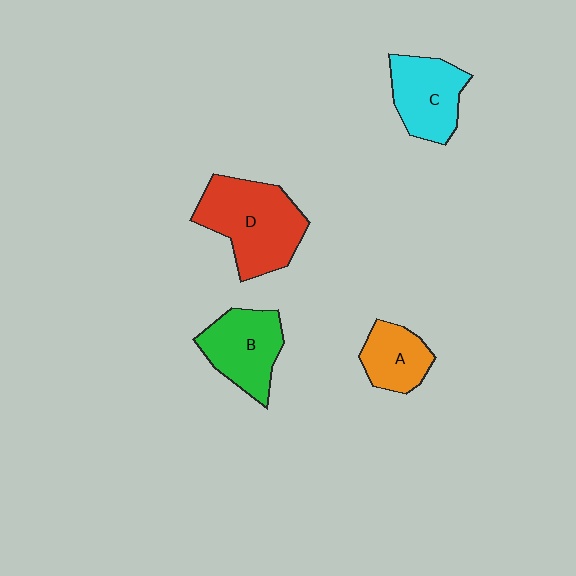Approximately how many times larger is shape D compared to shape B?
Approximately 1.4 times.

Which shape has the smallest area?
Shape A (orange).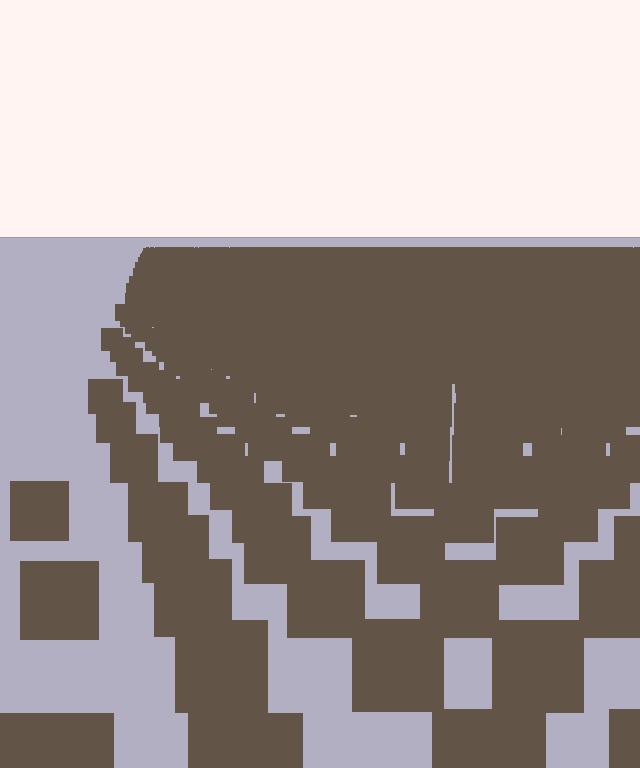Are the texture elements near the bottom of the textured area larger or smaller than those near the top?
Larger. Near the bottom, elements are closer to the viewer and appear at a bigger on-screen size.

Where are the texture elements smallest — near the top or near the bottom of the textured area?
Near the top.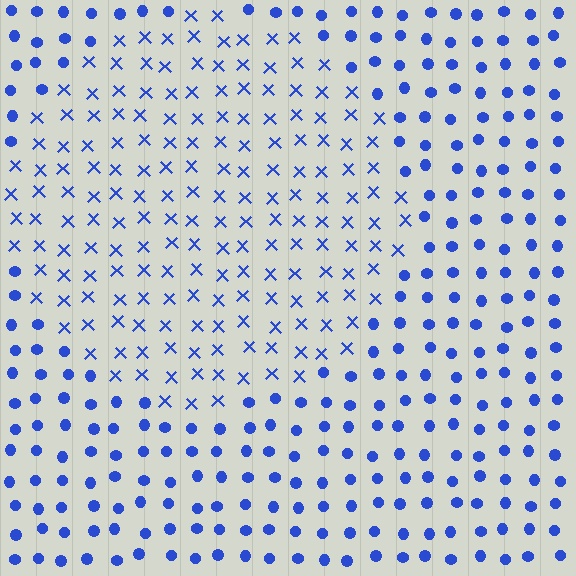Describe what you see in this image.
The image is filled with small blue elements arranged in a uniform grid. A circle-shaped region contains X marks, while the surrounding area contains circles. The boundary is defined purely by the change in element shape.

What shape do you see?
I see a circle.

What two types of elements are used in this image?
The image uses X marks inside the circle region and circles outside it.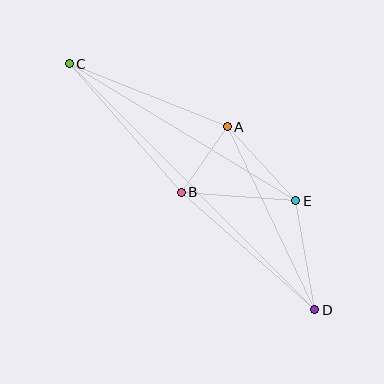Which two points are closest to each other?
Points A and B are closest to each other.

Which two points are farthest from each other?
Points C and D are farthest from each other.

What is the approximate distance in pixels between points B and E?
The distance between B and E is approximately 115 pixels.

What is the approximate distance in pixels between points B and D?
The distance between B and D is approximately 178 pixels.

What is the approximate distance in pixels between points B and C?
The distance between B and C is approximately 170 pixels.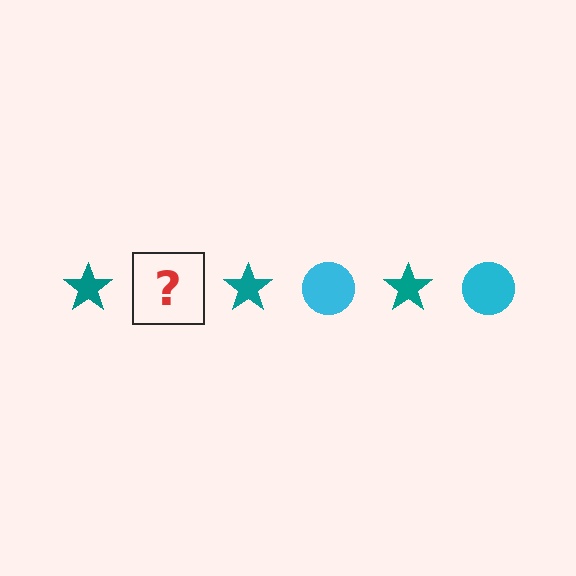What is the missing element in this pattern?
The missing element is a cyan circle.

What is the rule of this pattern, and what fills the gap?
The rule is that the pattern alternates between teal star and cyan circle. The gap should be filled with a cyan circle.